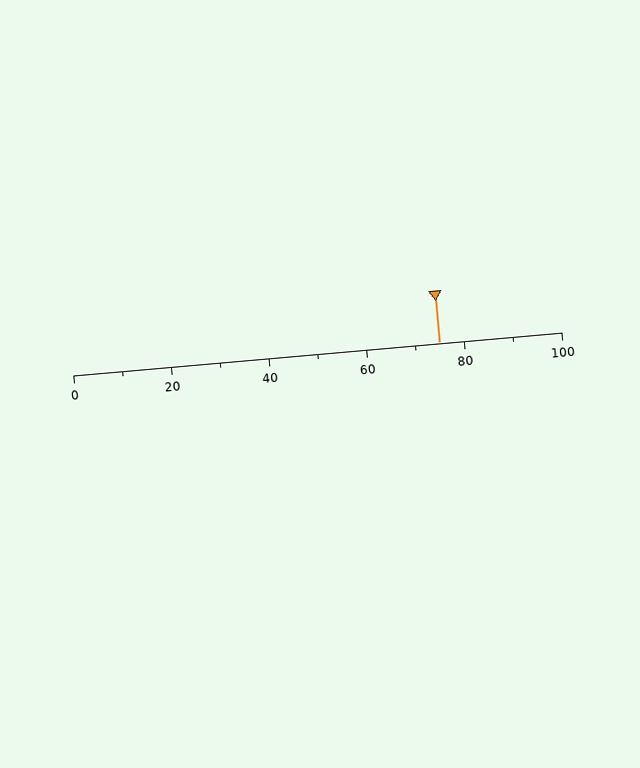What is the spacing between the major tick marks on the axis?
The major ticks are spaced 20 apart.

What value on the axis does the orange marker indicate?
The marker indicates approximately 75.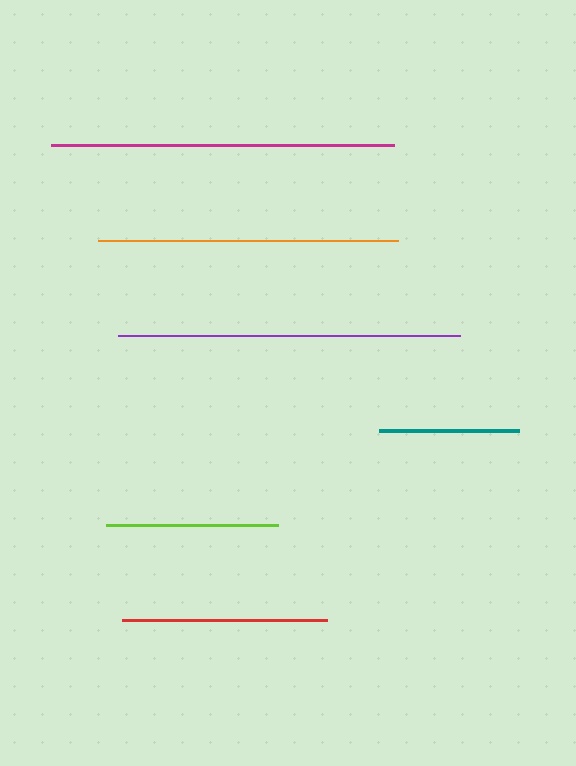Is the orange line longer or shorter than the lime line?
The orange line is longer than the lime line.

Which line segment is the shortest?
The teal line is the shortest at approximately 139 pixels.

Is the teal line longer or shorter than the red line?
The red line is longer than the teal line.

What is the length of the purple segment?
The purple segment is approximately 342 pixels long.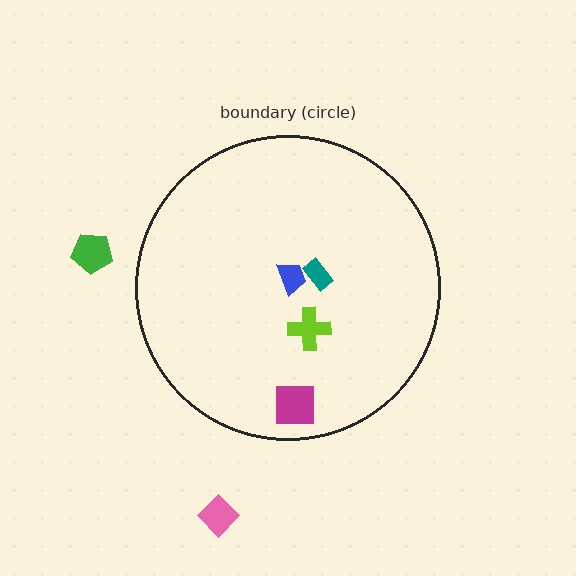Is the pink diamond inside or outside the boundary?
Outside.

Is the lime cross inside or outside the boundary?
Inside.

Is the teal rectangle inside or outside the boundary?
Inside.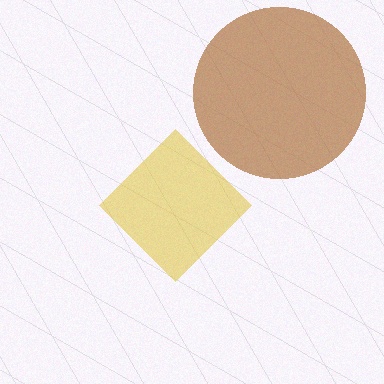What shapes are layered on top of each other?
The layered shapes are: a brown circle, a yellow diamond.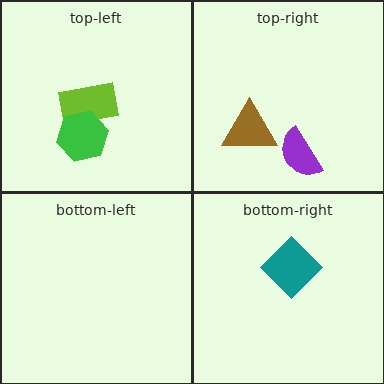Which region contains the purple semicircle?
The top-right region.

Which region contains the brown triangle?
The top-right region.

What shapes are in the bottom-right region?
The teal diamond.